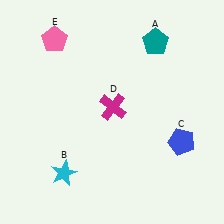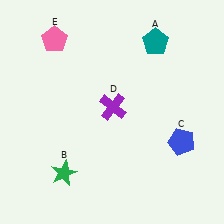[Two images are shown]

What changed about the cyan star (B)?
In Image 1, B is cyan. In Image 2, it changed to green.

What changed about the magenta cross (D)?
In Image 1, D is magenta. In Image 2, it changed to purple.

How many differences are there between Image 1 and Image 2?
There are 2 differences between the two images.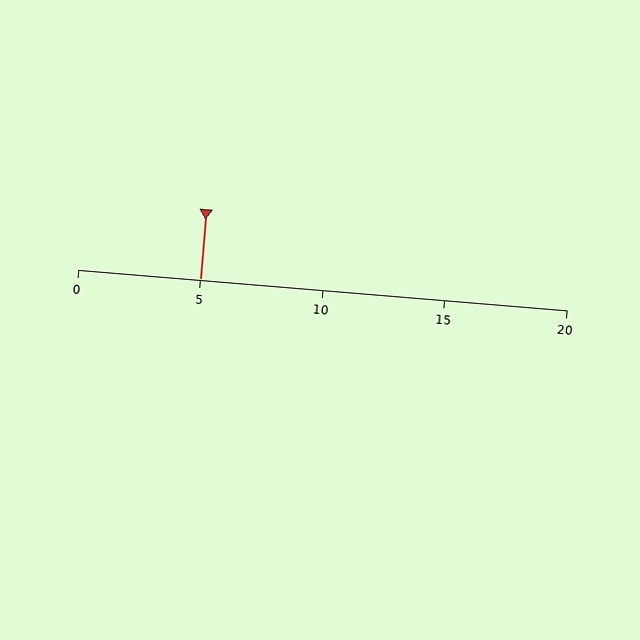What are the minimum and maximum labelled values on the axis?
The axis runs from 0 to 20.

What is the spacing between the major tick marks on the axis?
The major ticks are spaced 5 apart.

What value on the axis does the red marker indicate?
The marker indicates approximately 5.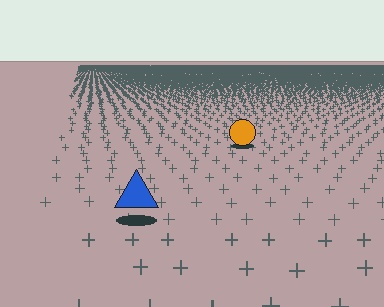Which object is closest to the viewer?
The blue triangle is closest. The texture marks near it are larger and more spread out.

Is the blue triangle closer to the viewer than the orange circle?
Yes. The blue triangle is closer — you can tell from the texture gradient: the ground texture is coarser near it.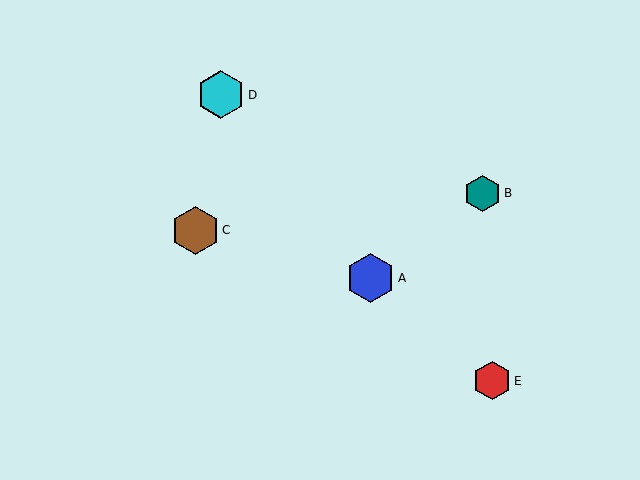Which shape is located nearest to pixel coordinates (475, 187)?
The teal hexagon (labeled B) at (483, 193) is nearest to that location.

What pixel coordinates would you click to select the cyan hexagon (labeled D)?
Click at (221, 95) to select the cyan hexagon D.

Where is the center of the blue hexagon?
The center of the blue hexagon is at (371, 278).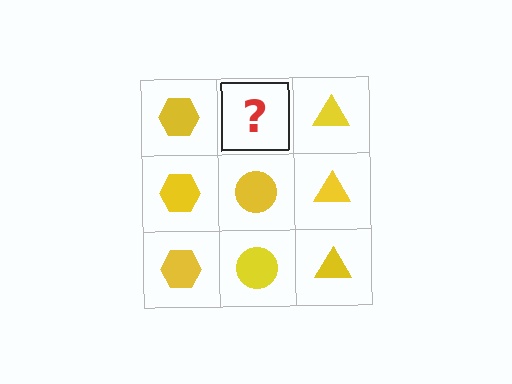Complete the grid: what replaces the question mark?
The question mark should be replaced with a yellow circle.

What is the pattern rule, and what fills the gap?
The rule is that each column has a consistent shape. The gap should be filled with a yellow circle.